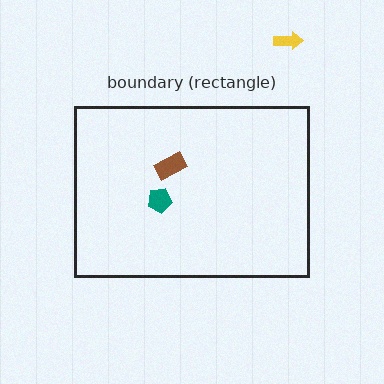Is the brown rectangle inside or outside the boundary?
Inside.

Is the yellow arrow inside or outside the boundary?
Outside.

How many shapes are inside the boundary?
2 inside, 1 outside.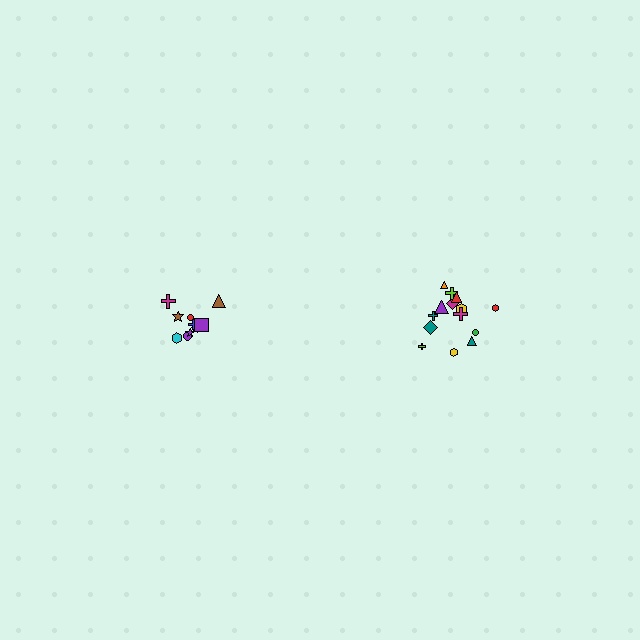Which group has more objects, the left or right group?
The right group.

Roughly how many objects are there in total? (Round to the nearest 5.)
Roughly 25 objects in total.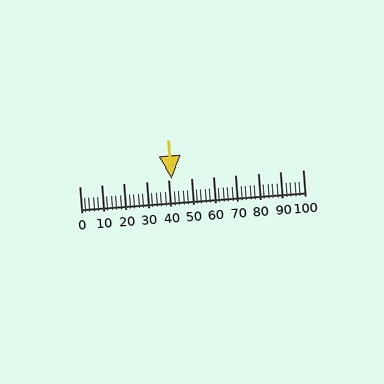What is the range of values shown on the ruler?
The ruler shows values from 0 to 100.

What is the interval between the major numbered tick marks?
The major tick marks are spaced 10 units apart.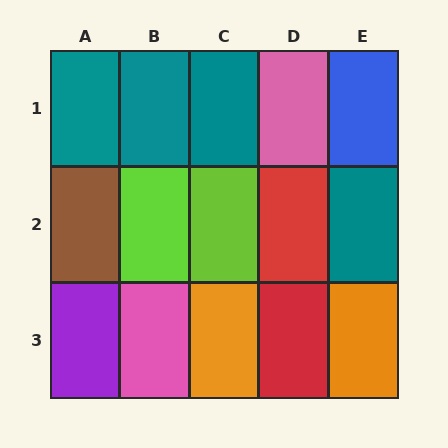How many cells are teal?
4 cells are teal.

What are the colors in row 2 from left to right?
Brown, lime, lime, red, teal.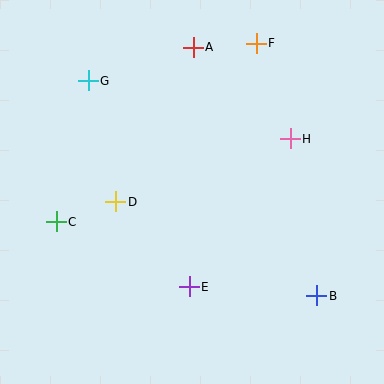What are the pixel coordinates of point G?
Point G is at (88, 81).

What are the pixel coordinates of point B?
Point B is at (317, 296).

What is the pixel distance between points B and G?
The distance between B and G is 313 pixels.